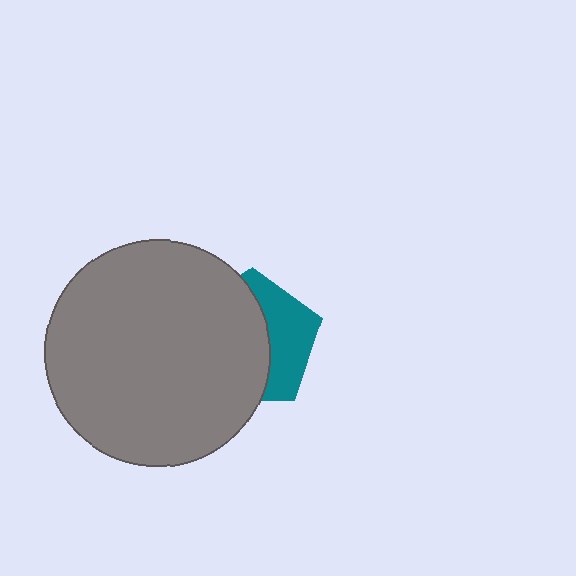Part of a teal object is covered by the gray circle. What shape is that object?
It is a pentagon.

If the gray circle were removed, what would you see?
You would see the complete teal pentagon.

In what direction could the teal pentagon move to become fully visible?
The teal pentagon could move right. That would shift it out from behind the gray circle entirely.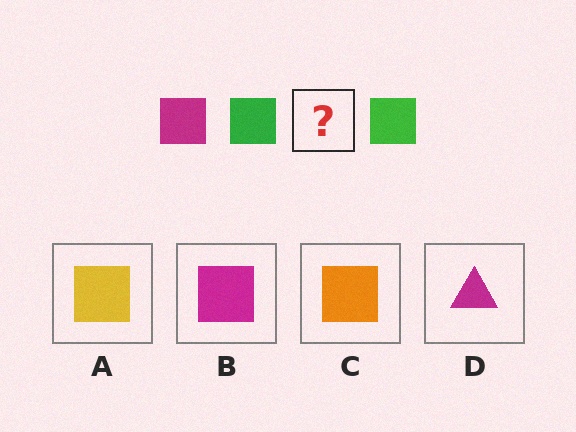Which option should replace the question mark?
Option B.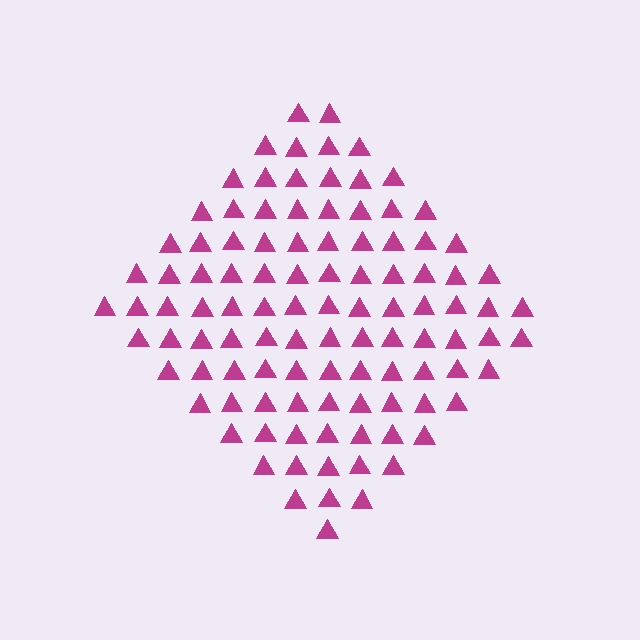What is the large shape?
The large shape is a diamond.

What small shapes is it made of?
It is made of small triangles.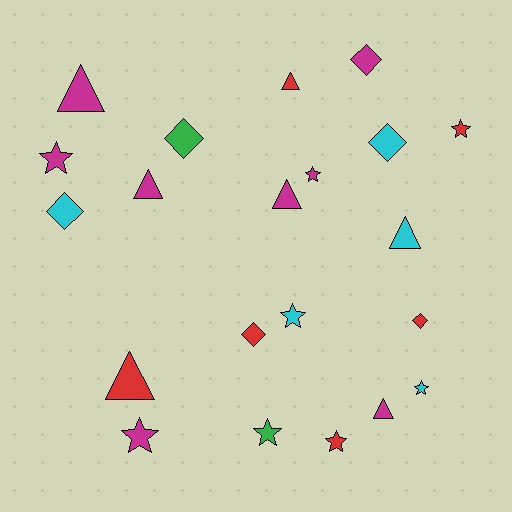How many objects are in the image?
There are 21 objects.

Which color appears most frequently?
Magenta, with 8 objects.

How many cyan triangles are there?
There is 1 cyan triangle.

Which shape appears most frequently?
Star, with 8 objects.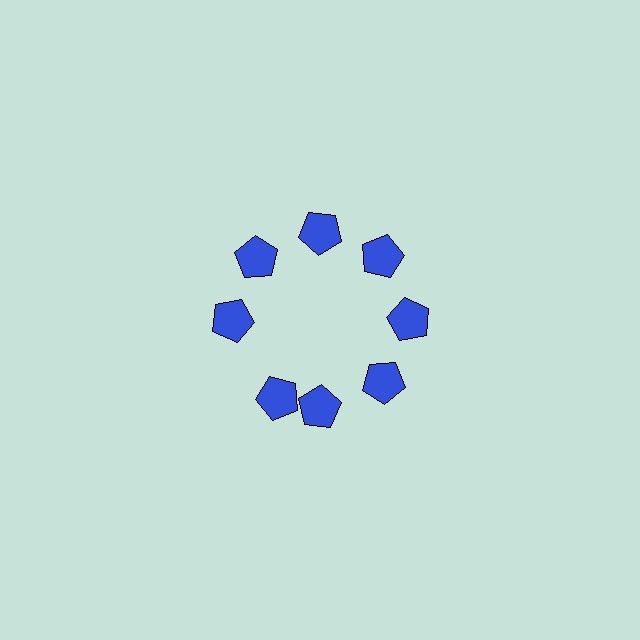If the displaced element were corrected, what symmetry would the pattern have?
It would have 8-fold rotational symmetry — the pattern would map onto itself every 45 degrees.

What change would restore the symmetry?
The symmetry would be restored by rotating it back into even spacing with its neighbors so that all 8 pentagons sit at equal angles and equal distance from the center.